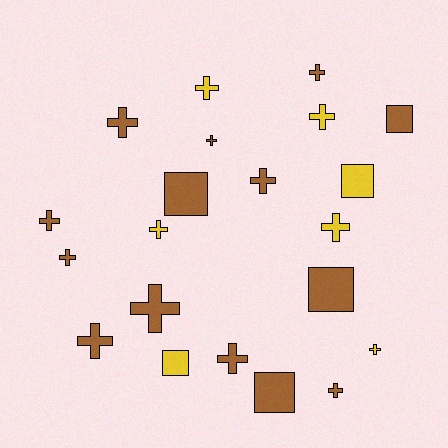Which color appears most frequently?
Brown, with 14 objects.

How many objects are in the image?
There are 21 objects.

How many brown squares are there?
There are 4 brown squares.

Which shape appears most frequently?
Cross, with 15 objects.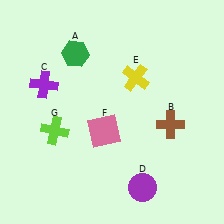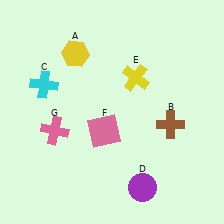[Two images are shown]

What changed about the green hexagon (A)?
In Image 1, A is green. In Image 2, it changed to yellow.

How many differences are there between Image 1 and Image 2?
There are 3 differences between the two images.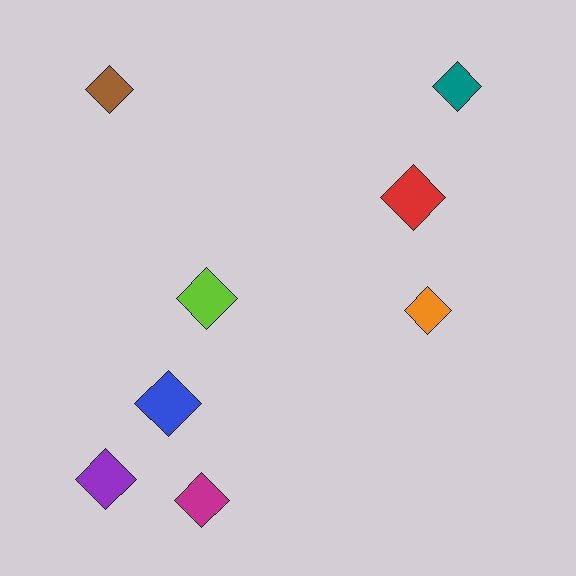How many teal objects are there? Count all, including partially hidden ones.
There is 1 teal object.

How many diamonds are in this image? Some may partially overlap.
There are 8 diamonds.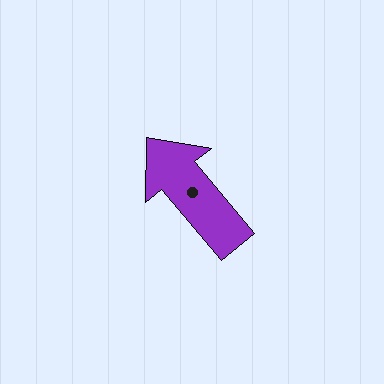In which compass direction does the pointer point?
Northwest.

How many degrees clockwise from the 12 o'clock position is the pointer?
Approximately 320 degrees.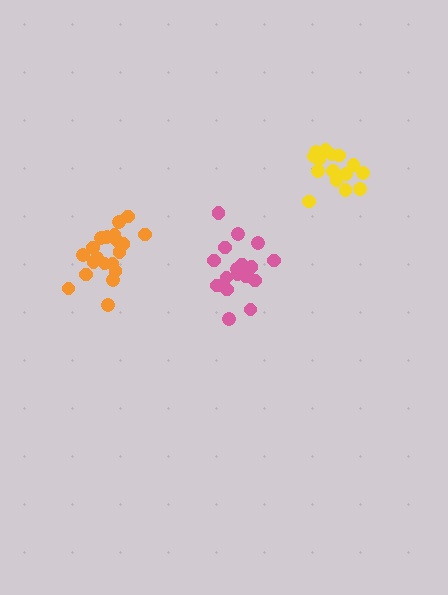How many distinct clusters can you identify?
There are 3 distinct clusters.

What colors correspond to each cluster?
The clusters are colored: orange, yellow, pink.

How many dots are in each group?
Group 1: 20 dots, Group 2: 16 dots, Group 3: 18 dots (54 total).